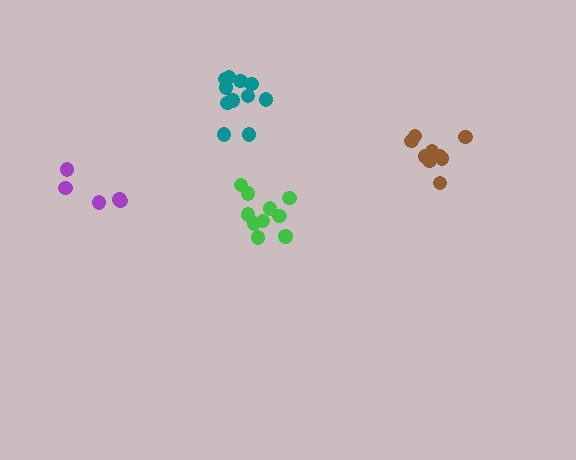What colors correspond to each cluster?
The clusters are colored: teal, purple, green, brown.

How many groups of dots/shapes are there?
There are 4 groups.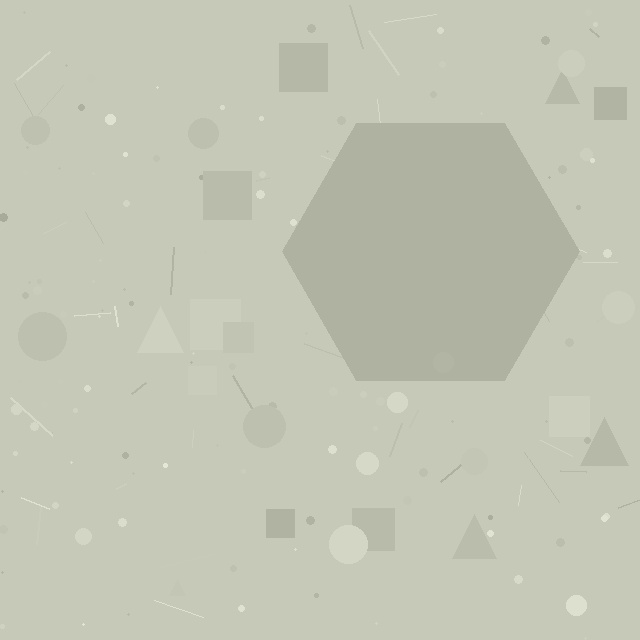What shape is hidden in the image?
A hexagon is hidden in the image.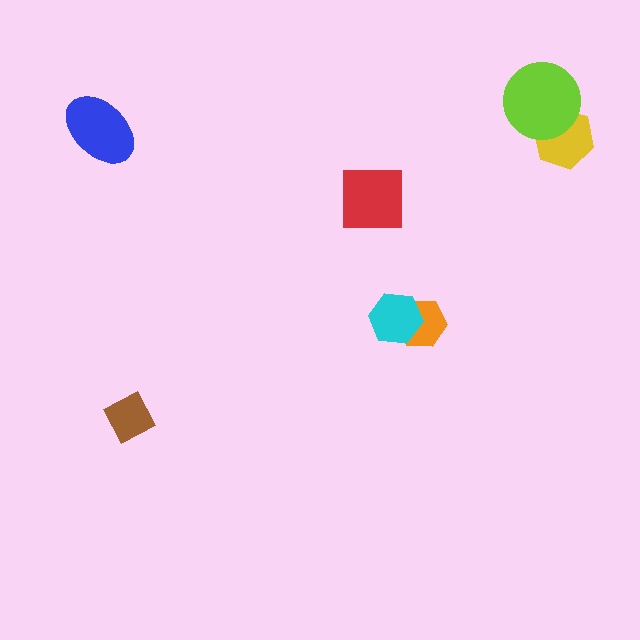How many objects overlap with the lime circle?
1 object overlaps with the lime circle.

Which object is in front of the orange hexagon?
The cyan hexagon is in front of the orange hexagon.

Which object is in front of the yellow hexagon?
The lime circle is in front of the yellow hexagon.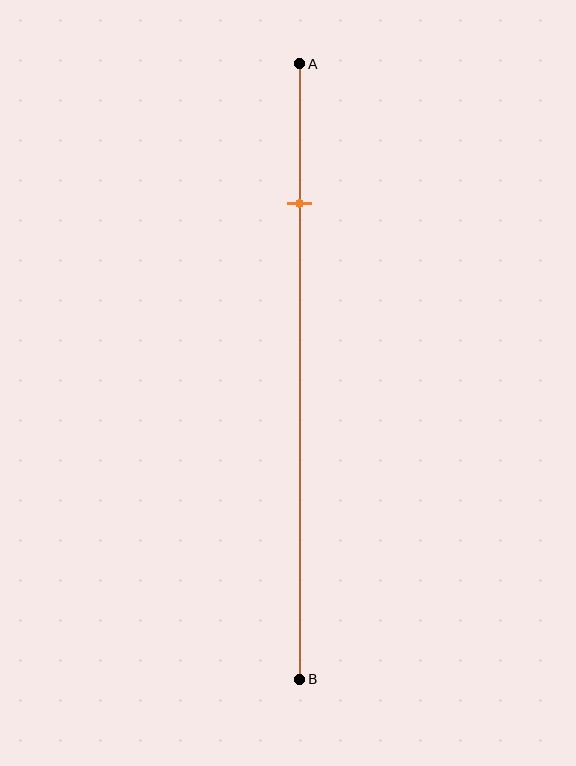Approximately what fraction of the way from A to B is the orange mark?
The orange mark is approximately 25% of the way from A to B.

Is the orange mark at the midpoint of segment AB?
No, the mark is at about 25% from A, not at the 50% midpoint.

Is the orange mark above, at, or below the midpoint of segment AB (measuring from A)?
The orange mark is above the midpoint of segment AB.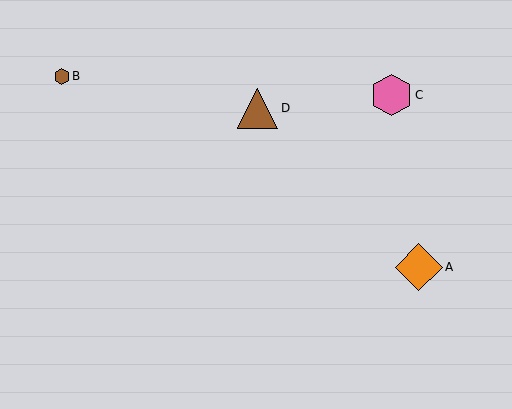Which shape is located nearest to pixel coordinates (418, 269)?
The orange diamond (labeled A) at (419, 267) is nearest to that location.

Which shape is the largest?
The orange diamond (labeled A) is the largest.